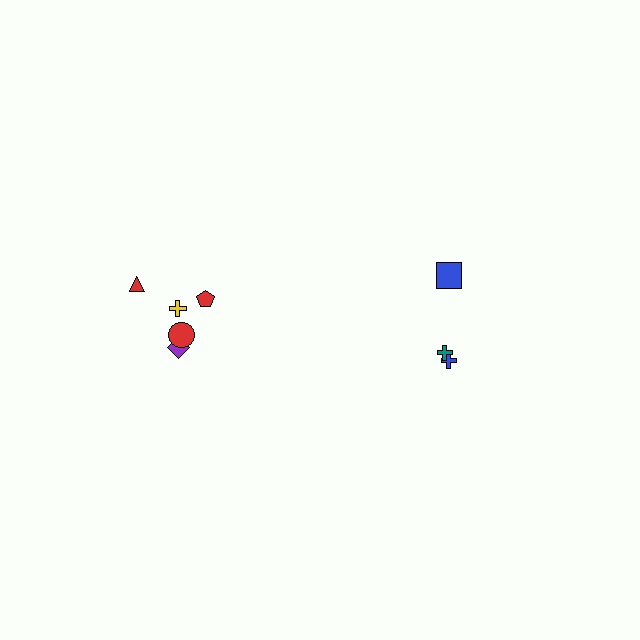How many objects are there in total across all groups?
There are 8 objects.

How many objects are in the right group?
There are 3 objects.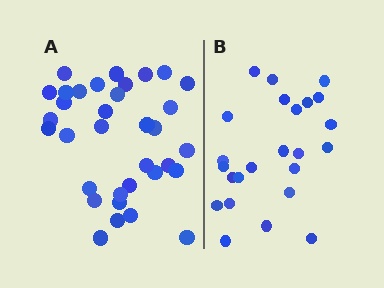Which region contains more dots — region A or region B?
Region A (the left region) has more dots.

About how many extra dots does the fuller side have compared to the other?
Region A has roughly 10 or so more dots than region B.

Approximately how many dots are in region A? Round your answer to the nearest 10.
About 30 dots. (The exact count is 34, which rounds to 30.)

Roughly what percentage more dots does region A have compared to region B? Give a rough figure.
About 40% more.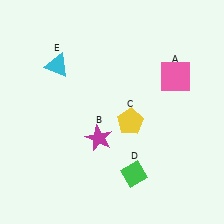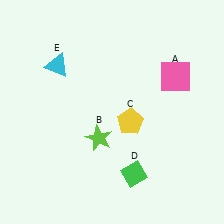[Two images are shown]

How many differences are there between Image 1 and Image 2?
There is 1 difference between the two images.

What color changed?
The star (B) changed from magenta in Image 1 to lime in Image 2.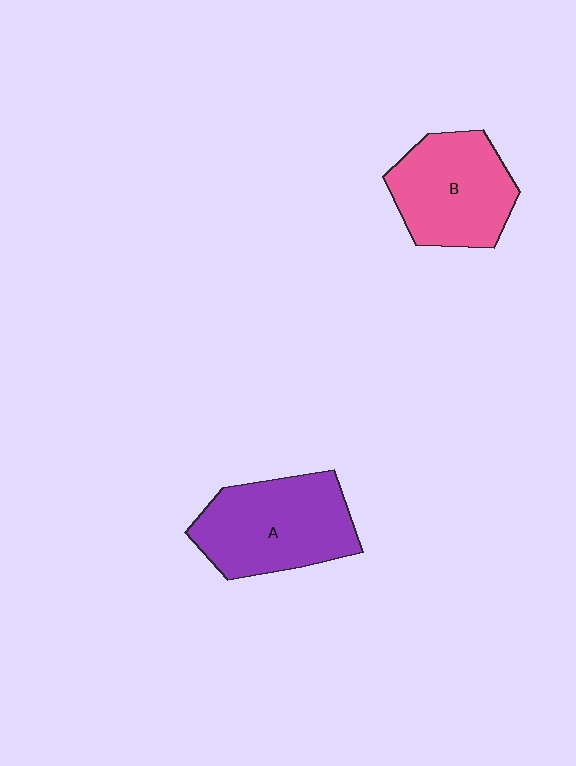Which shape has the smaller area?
Shape B (pink).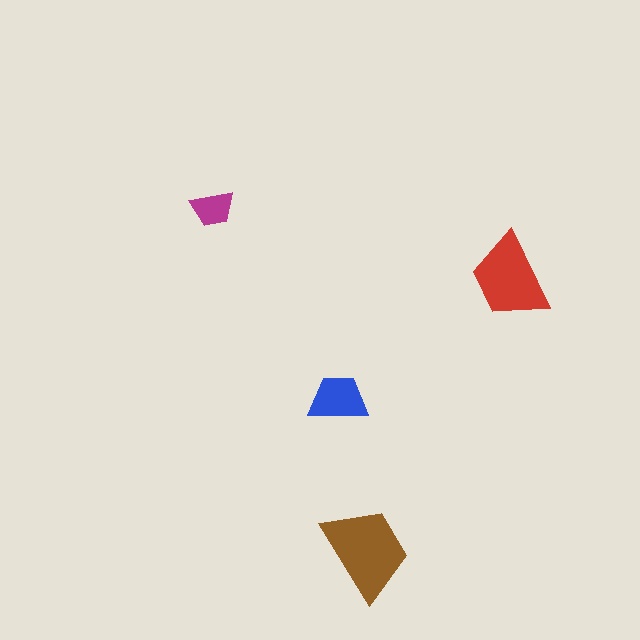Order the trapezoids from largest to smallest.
the brown one, the red one, the blue one, the magenta one.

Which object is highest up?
The magenta trapezoid is topmost.